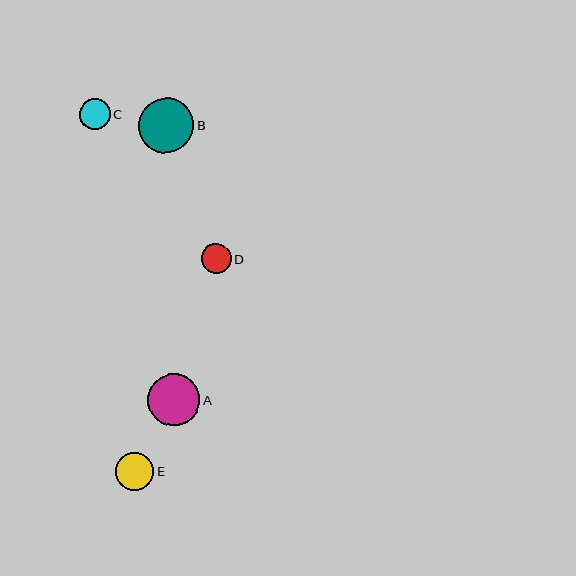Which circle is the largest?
Circle B is the largest with a size of approximately 55 pixels.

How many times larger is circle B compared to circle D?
Circle B is approximately 1.8 times the size of circle D.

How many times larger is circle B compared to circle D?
Circle B is approximately 1.8 times the size of circle D.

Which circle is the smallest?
Circle D is the smallest with a size of approximately 30 pixels.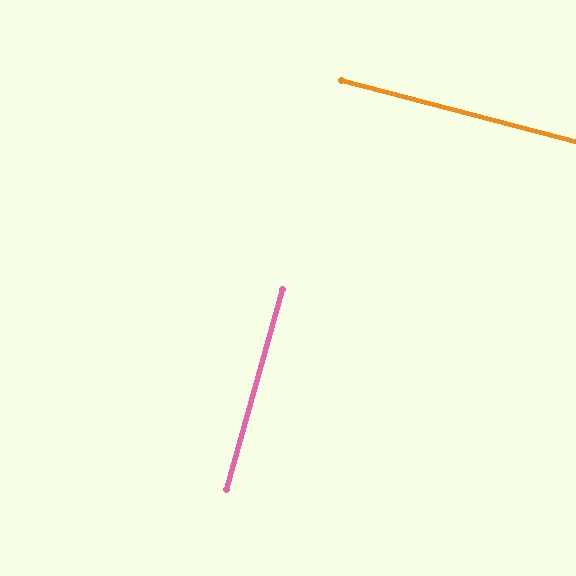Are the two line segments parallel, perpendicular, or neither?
Perpendicular — they meet at approximately 89°.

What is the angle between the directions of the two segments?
Approximately 89 degrees.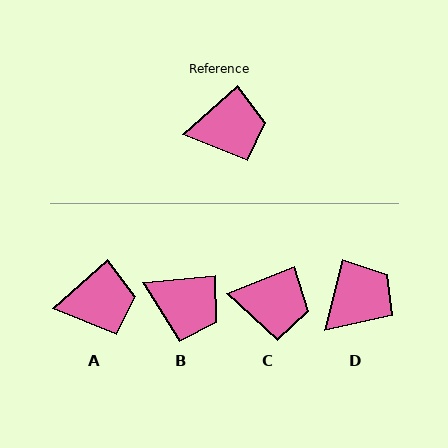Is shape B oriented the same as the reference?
No, it is off by about 36 degrees.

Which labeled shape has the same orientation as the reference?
A.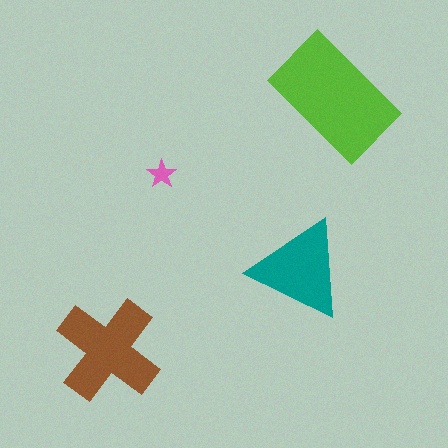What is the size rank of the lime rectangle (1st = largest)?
1st.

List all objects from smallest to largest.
The pink star, the teal triangle, the brown cross, the lime rectangle.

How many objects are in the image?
There are 4 objects in the image.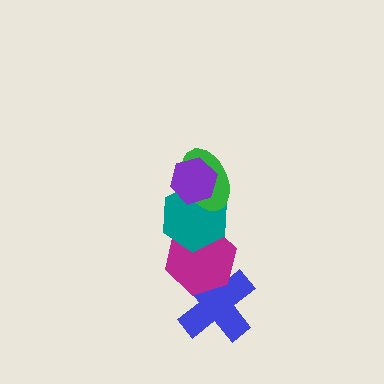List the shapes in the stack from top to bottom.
From top to bottom: the purple hexagon, the green ellipse, the teal hexagon, the magenta hexagon, the blue cross.